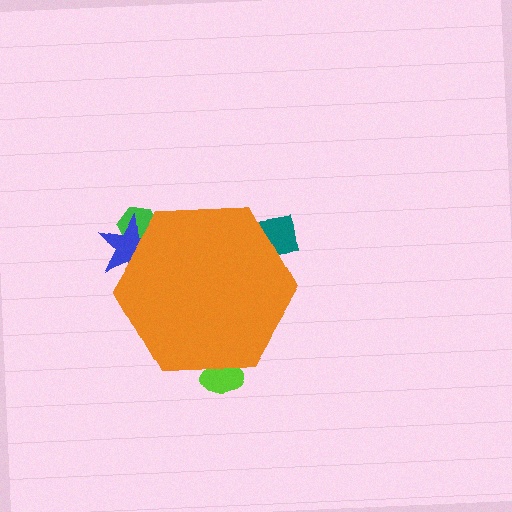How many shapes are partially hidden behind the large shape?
4 shapes are partially hidden.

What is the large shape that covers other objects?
An orange hexagon.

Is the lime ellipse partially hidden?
Yes, the lime ellipse is partially hidden behind the orange hexagon.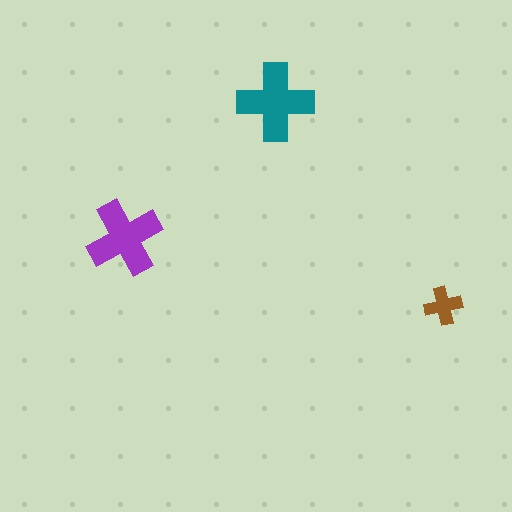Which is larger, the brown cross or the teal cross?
The teal one.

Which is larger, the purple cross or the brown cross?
The purple one.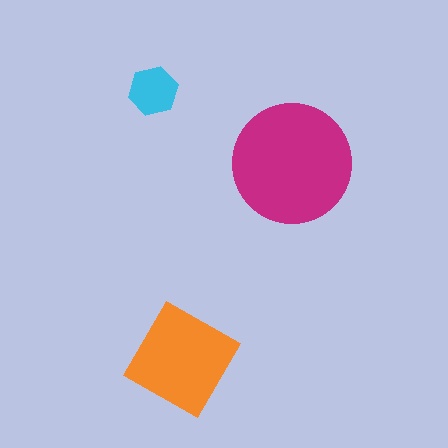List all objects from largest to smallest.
The magenta circle, the orange diamond, the cyan hexagon.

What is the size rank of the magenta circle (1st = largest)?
1st.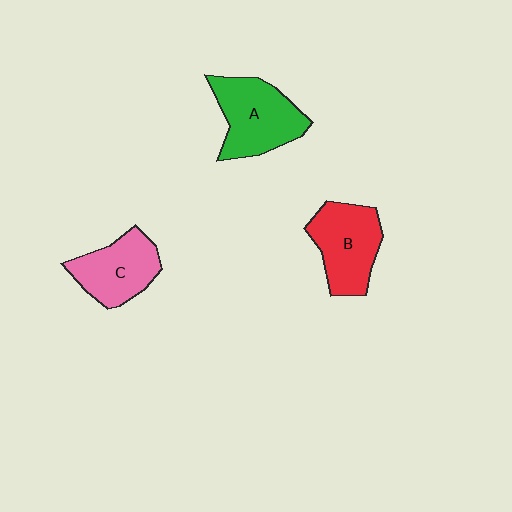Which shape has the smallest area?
Shape C (pink).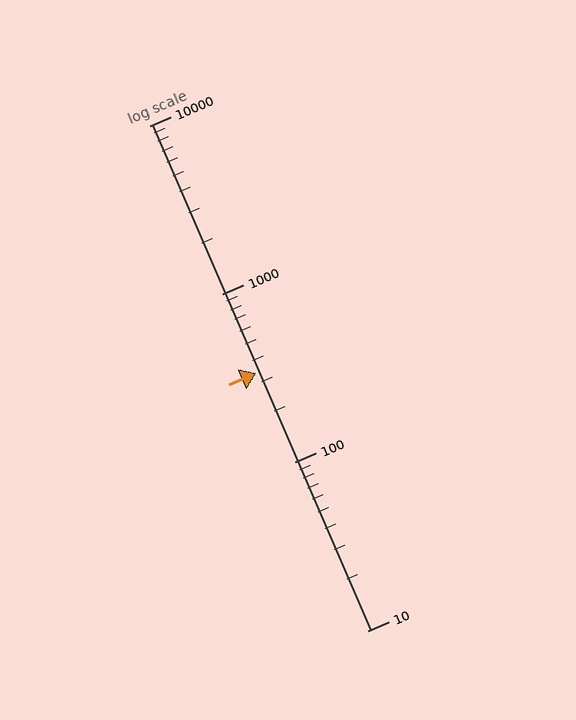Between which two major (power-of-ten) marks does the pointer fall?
The pointer is between 100 and 1000.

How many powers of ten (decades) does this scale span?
The scale spans 3 decades, from 10 to 10000.